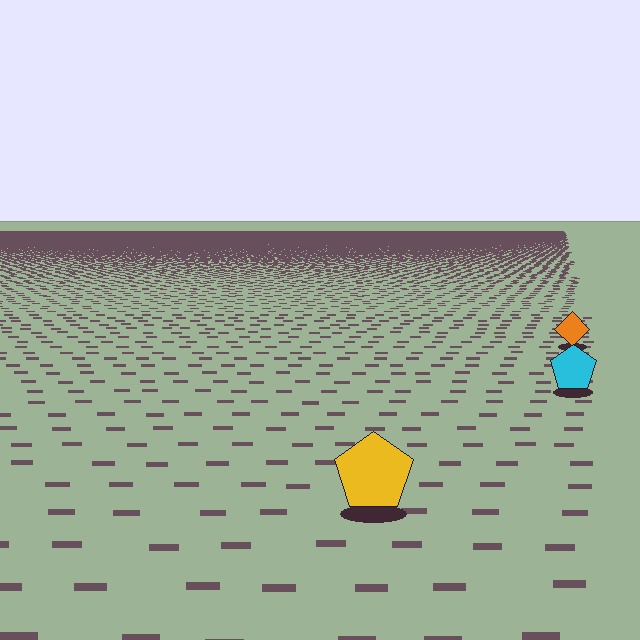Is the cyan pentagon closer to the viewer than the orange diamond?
Yes. The cyan pentagon is closer — you can tell from the texture gradient: the ground texture is coarser near it.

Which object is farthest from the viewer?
The orange diamond is farthest from the viewer. It appears smaller and the ground texture around it is denser.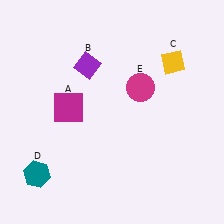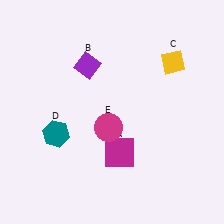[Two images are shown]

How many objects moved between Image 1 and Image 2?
3 objects moved between the two images.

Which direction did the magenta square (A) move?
The magenta square (A) moved right.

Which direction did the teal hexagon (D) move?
The teal hexagon (D) moved up.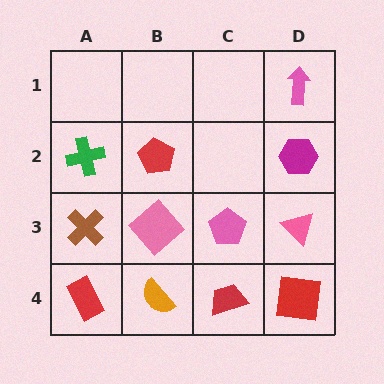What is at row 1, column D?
A pink arrow.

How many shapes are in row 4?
4 shapes.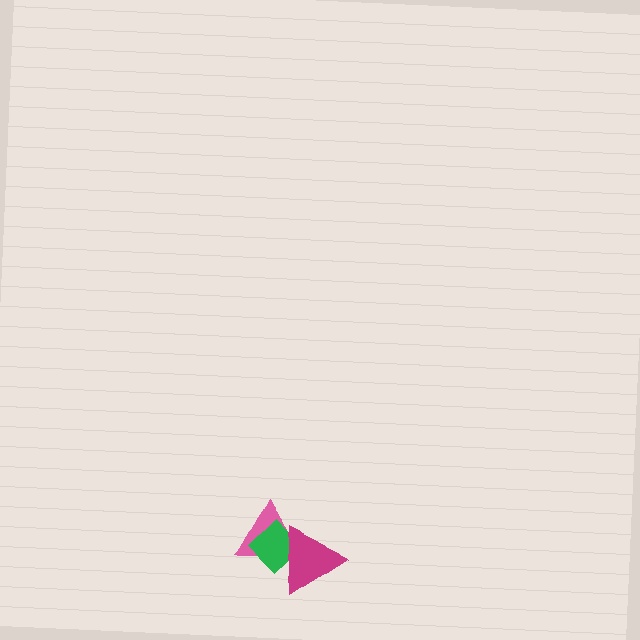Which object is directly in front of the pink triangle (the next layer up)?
The green diamond is directly in front of the pink triangle.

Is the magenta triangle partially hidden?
No, no other shape covers it.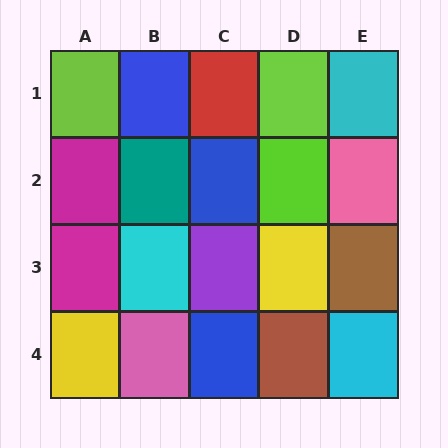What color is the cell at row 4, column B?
Pink.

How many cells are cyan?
3 cells are cyan.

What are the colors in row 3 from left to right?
Magenta, cyan, purple, yellow, brown.